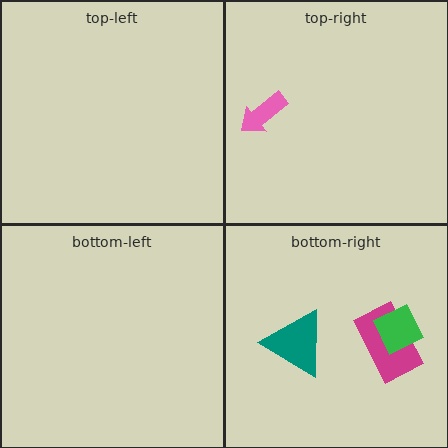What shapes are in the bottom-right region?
The magenta rectangle, the teal triangle, the green diamond.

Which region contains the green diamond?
The bottom-right region.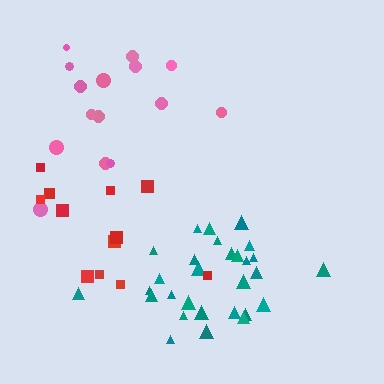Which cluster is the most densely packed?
Teal.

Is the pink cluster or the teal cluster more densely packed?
Teal.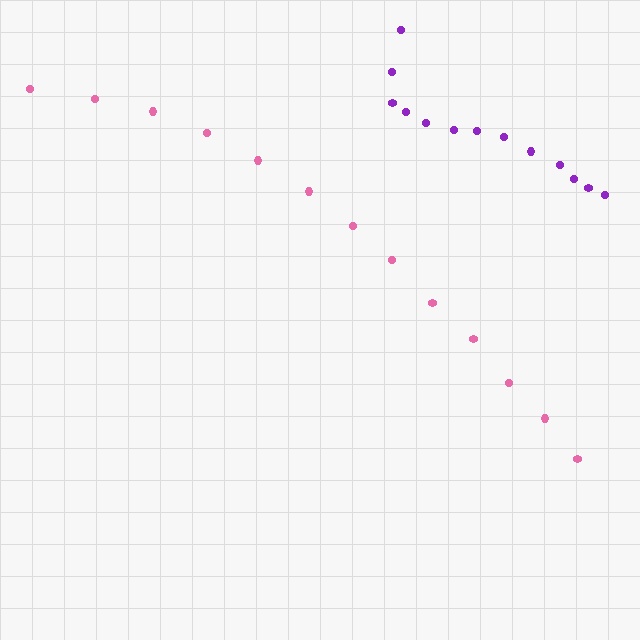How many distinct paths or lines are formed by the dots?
There are 2 distinct paths.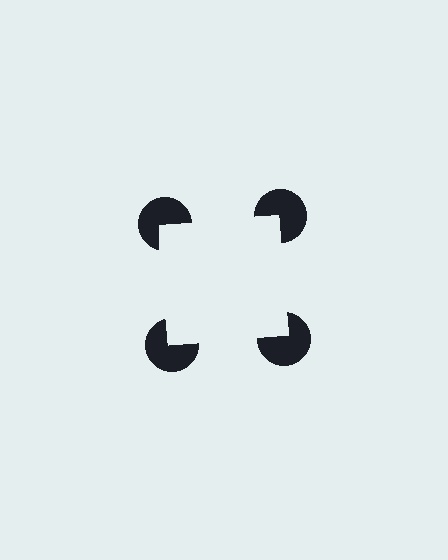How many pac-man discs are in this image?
There are 4 — one at each vertex of the illusory square.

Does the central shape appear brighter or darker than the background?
It typically appears slightly brighter than the background, even though no actual brightness change is drawn.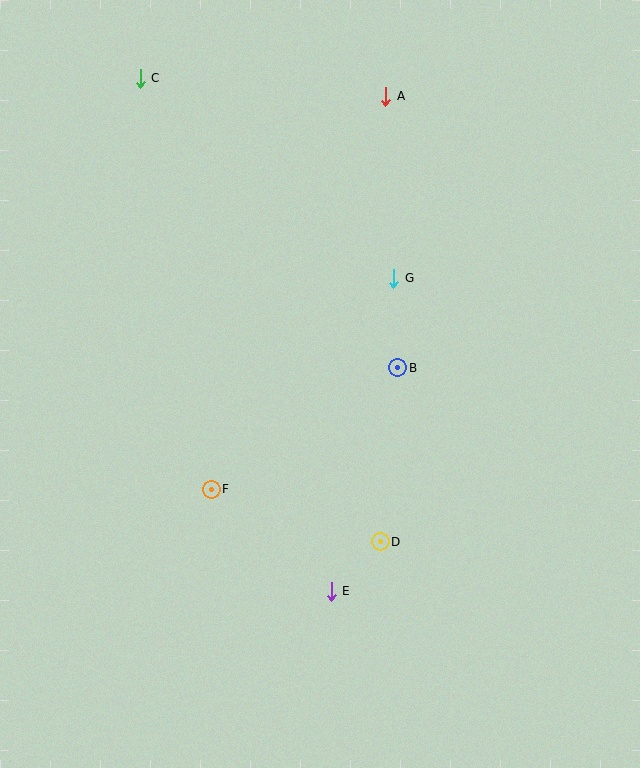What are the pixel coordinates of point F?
Point F is at (211, 489).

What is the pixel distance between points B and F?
The distance between B and F is 222 pixels.